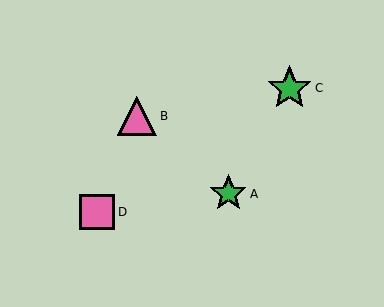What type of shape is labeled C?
Shape C is a green star.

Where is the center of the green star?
The center of the green star is at (228, 194).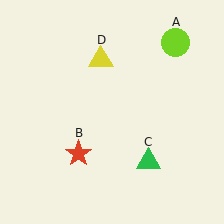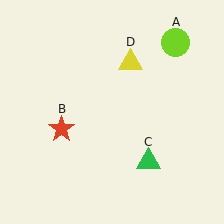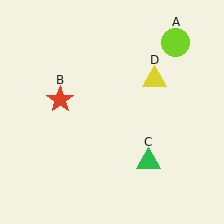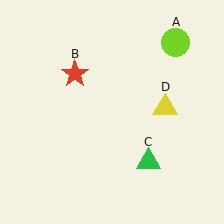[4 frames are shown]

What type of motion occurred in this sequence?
The red star (object B), yellow triangle (object D) rotated clockwise around the center of the scene.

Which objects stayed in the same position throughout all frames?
Lime circle (object A) and green triangle (object C) remained stationary.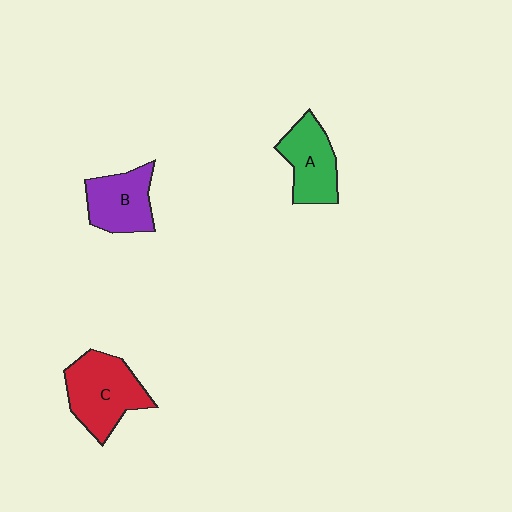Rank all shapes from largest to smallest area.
From largest to smallest: C (red), A (green), B (purple).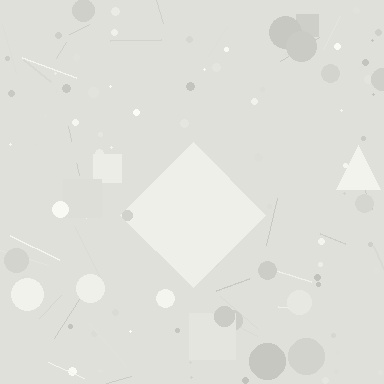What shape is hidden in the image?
A diamond is hidden in the image.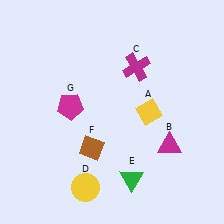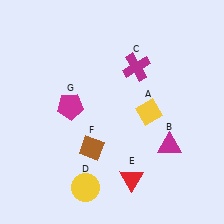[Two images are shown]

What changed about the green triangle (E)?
In Image 1, E is green. In Image 2, it changed to red.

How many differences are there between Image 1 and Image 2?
There is 1 difference between the two images.